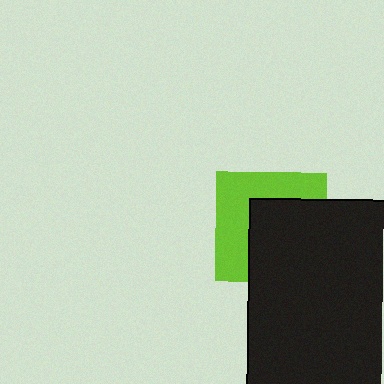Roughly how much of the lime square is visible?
About half of it is visible (roughly 47%).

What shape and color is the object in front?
The object in front is a black rectangle.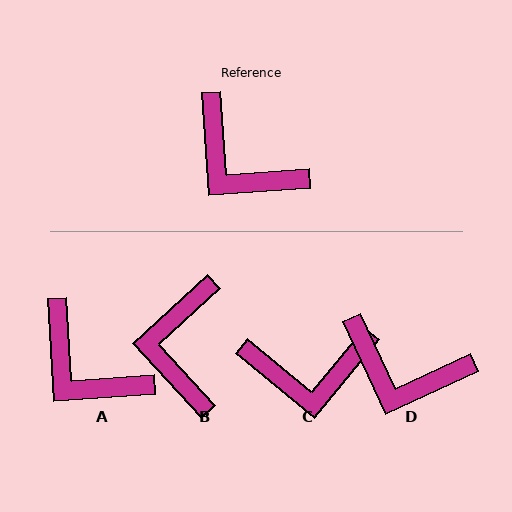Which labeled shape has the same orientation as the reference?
A.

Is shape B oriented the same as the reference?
No, it is off by about 51 degrees.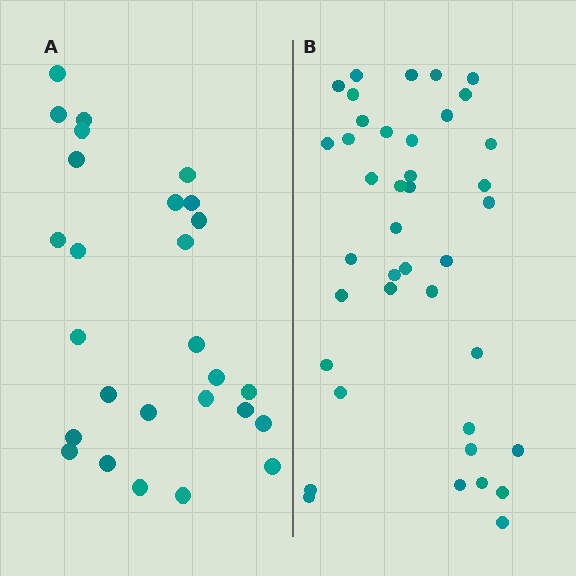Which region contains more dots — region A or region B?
Region B (the right region) has more dots.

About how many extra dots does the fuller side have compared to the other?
Region B has approximately 15 more dots than region A.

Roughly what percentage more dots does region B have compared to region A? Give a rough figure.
About 50% more.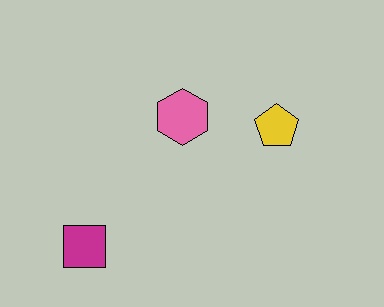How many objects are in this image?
There are 3 objects.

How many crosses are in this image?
There are no crosses.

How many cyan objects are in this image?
There are no cyan objects.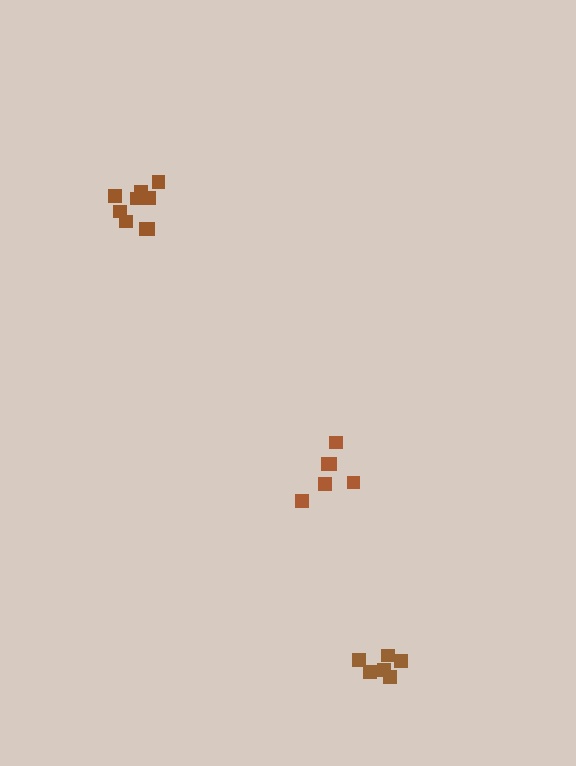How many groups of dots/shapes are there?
There are 3 groups.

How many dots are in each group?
Group 1: 9 dots, Group 2: 6 dots, Group 3: 6 dots (21 total).